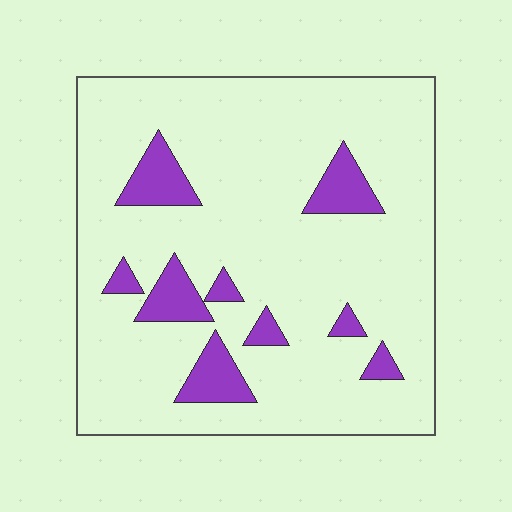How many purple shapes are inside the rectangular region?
9.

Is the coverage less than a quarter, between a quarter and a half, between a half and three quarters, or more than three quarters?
Less than a quarter.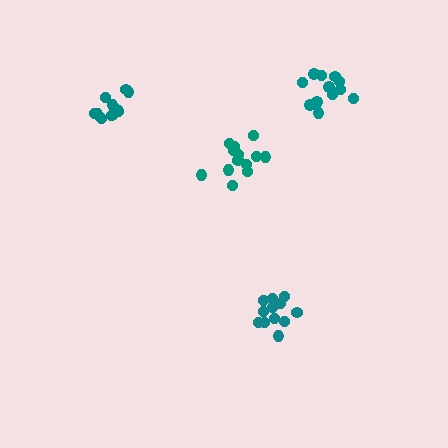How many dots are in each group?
Group 1: 12 dots, Group 2: 12 dots, Group 3: 11 dots, Group 4: 13 dots (48 total).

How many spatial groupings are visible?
There are 4 spatial groupings.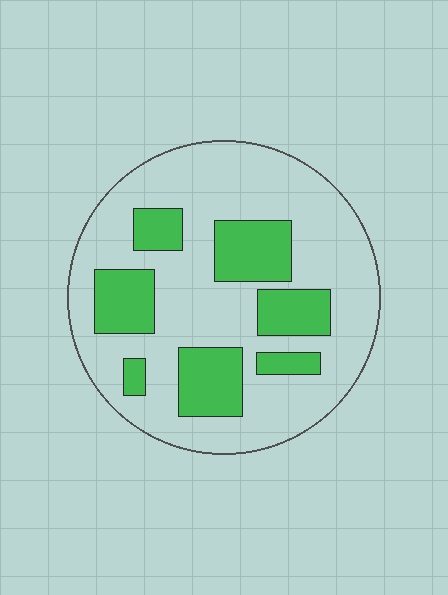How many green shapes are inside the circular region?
7.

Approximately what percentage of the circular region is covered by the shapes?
Approximately 25%.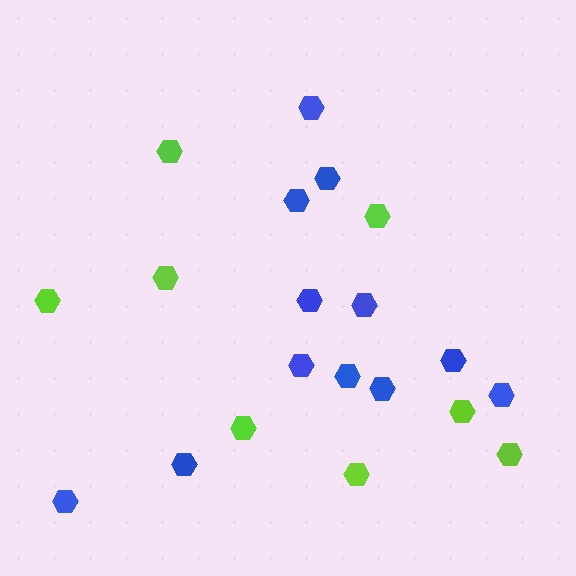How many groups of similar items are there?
There are 2 groups: one group of blue hexagons (12) and one group of lime hexagons (8).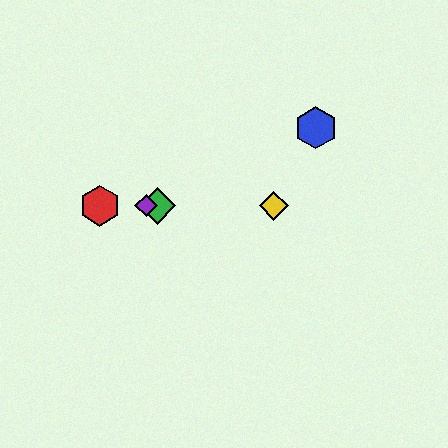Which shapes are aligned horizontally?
The red hexagon, the green diamond, the yellow diamond, the purple diamond are aligned horizontally.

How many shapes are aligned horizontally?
4 shapes (the red hexagon, the green diamond, the yellow diamond, the purple diamond) are aligned horizontally.